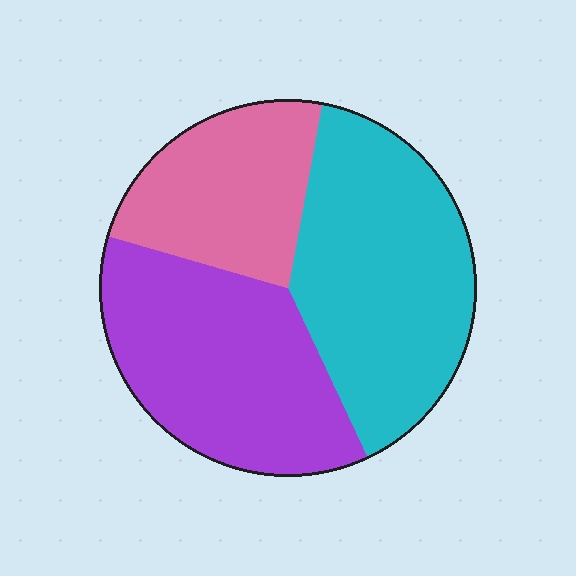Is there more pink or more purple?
Purple.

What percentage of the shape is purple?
Purple covers 36% of the shape.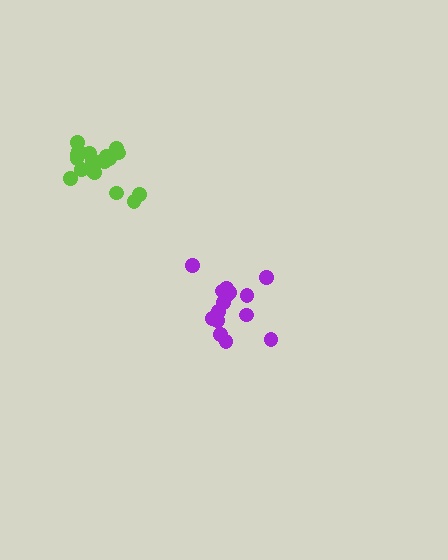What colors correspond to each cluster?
The clusters are colored: purple, lime.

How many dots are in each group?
Group 1: 16 dots, Group 2: 19 dots (35 total).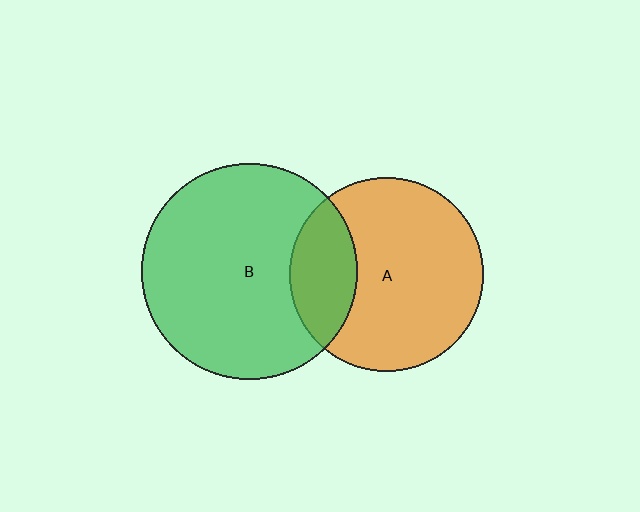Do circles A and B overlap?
Yes.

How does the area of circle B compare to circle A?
Approximately 1.2 times.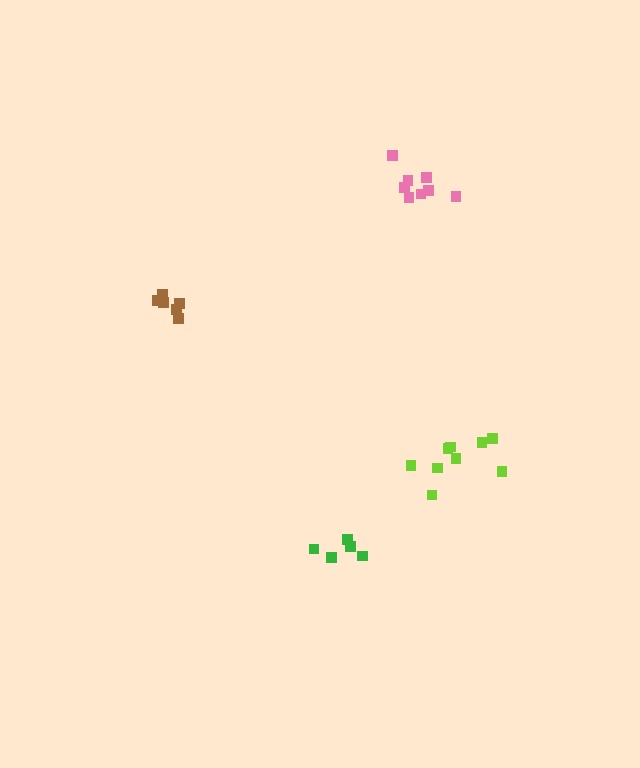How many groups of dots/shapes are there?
There are 4 groups.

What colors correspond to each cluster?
The clusters are colored: lime, pink, green, brown.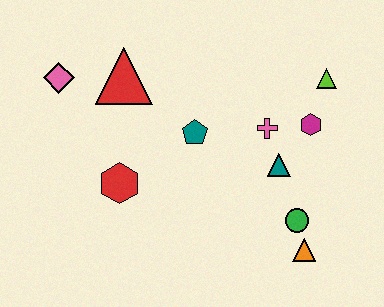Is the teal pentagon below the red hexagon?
No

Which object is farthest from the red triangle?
The orange triangle is farthest from the red triangle.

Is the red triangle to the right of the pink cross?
No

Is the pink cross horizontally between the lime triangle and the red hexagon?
Yes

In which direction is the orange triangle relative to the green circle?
The orange triangle is below the green circle.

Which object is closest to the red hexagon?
The teal pentagon is closest to the red hexagon.